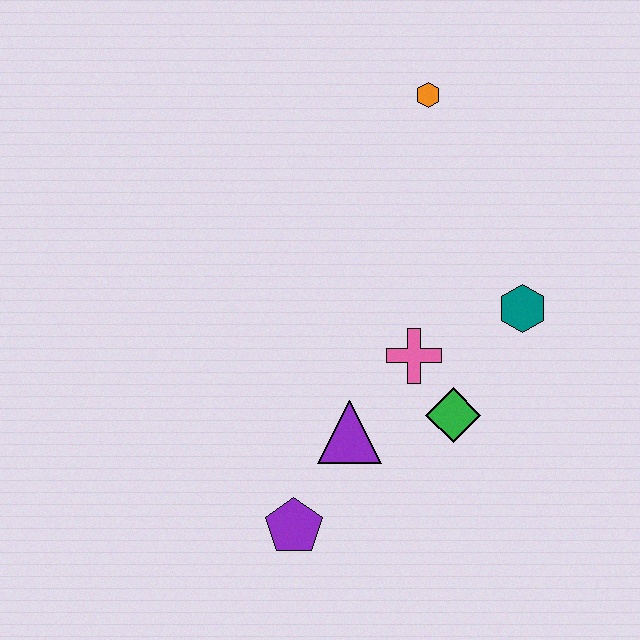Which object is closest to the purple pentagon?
The purple triangle is closest to the purple pentagon.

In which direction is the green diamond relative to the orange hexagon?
The green diamond is below the orange hexagon.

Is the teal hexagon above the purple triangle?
Yes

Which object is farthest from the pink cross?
The orange hexagon is farthest from the pink cross.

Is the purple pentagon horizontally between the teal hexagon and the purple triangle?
No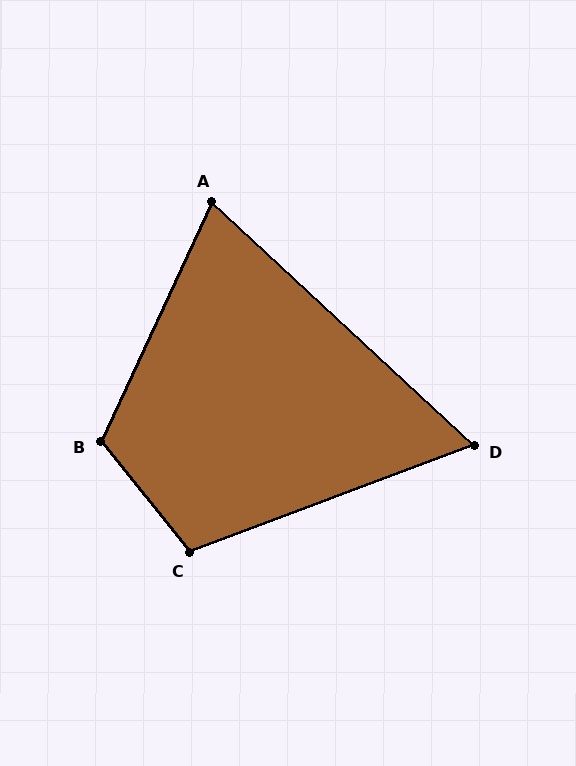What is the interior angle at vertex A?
Approximately 72 degrees (acute).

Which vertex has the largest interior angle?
B, at approximately 117 degrees.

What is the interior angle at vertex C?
Approximately 108 degrees (obtuse).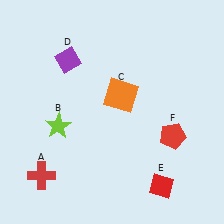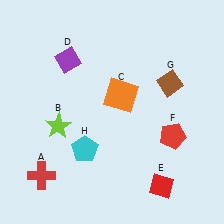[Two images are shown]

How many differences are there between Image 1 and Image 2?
There are 2 differences between the two images.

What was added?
A brown diamond (G), a cyan pentagon (H) were added in Image 2.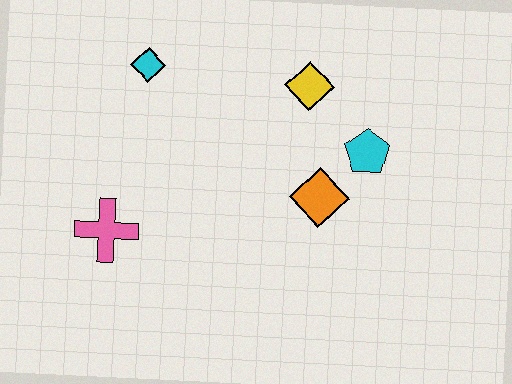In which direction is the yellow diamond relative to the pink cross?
The yellow diamond is to the right of the pink cross.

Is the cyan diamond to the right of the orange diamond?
No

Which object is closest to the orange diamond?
The cyan pentagon is closest to the orange diamond.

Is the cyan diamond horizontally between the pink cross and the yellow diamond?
Yes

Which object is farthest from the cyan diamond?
The cyan pentagon is farthest from the cyan diamond.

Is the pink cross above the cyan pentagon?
No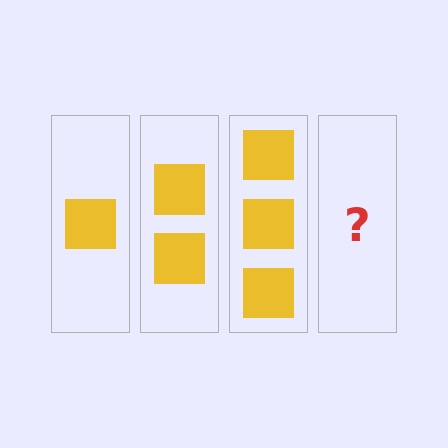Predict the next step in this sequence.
The next step is 4 squares.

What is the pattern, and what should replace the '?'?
The pattern is that each step adds one more square. The '?' should be 4 squares.